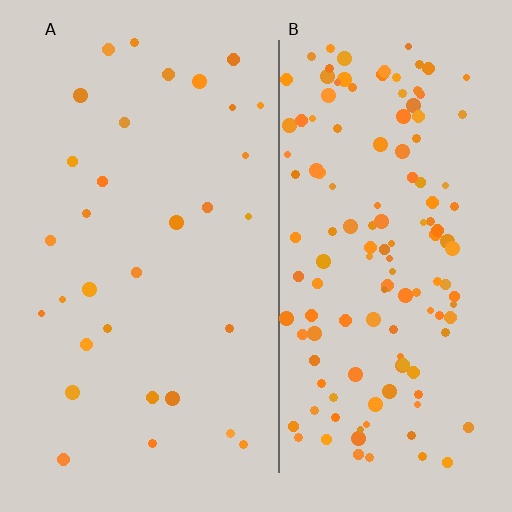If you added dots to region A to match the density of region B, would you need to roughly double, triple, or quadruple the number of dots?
Approximately quadruple.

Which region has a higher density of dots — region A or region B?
B (the right).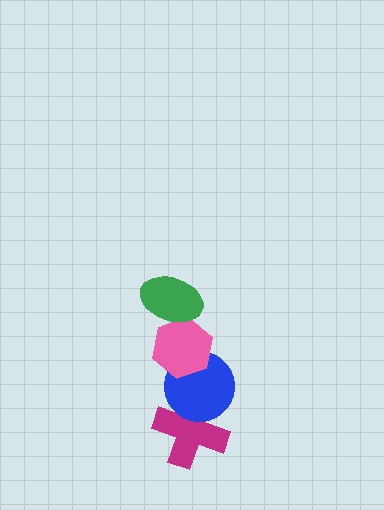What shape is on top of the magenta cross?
The blue circle is on top of the magenta cross.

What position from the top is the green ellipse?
The green ellipse is 1st from the top.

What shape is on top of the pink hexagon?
The green ellipse is on top of the pink hexagon.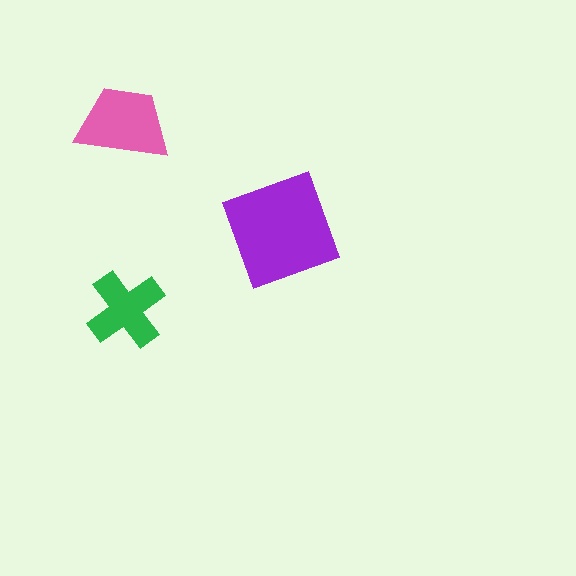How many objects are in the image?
There are 3 objects in the image.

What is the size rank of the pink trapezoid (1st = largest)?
2nd.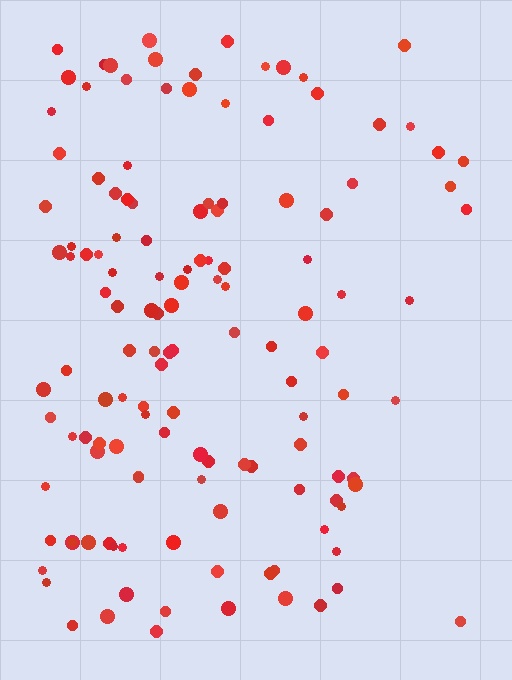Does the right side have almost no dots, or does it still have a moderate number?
Still a moderate number, just noticeably fewer than the left.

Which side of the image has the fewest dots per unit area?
The right.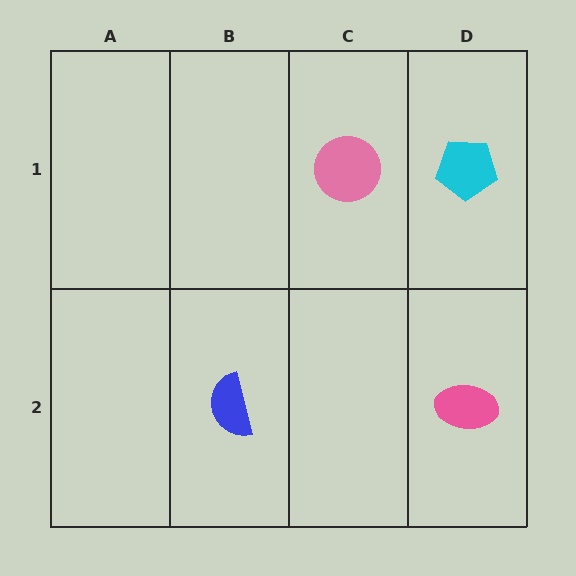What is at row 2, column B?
A blue semicircle.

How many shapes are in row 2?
2 shapes.